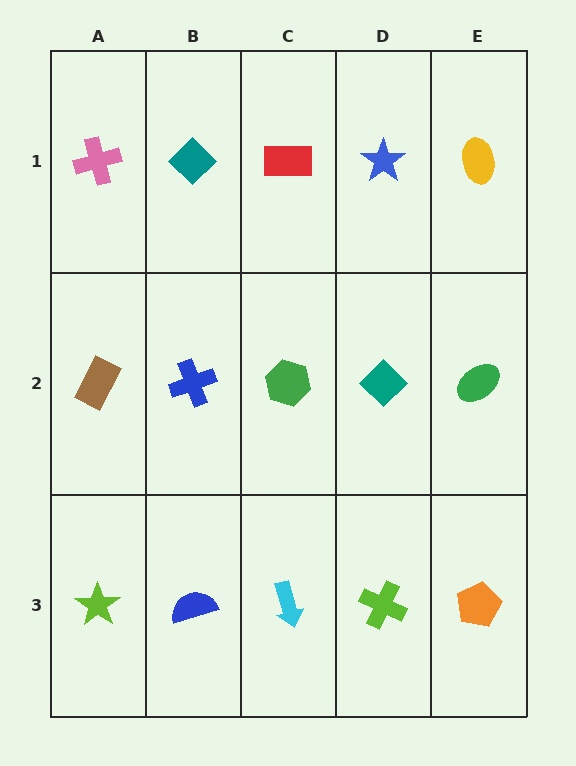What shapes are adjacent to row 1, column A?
A brown rectangle (row 2, column A), a teal diamond (row 1, column B).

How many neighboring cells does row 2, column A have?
3.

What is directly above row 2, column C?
A red rectangle.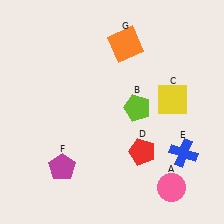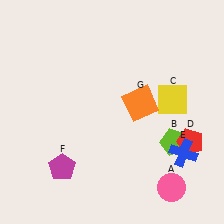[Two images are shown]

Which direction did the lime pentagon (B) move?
The lime pentagon (B) moved right.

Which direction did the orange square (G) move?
The orange square (G) moved down.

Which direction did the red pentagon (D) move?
The red pentagon (D) moved right.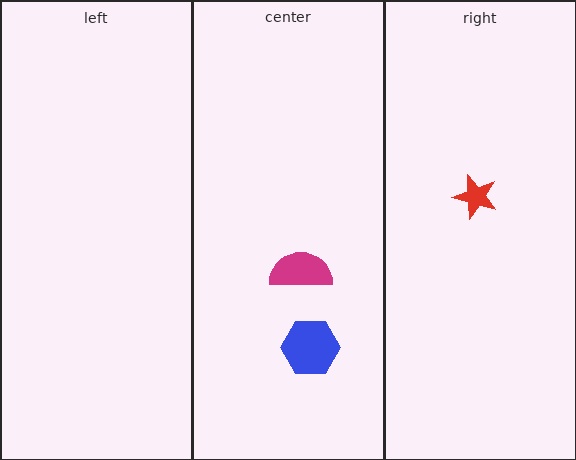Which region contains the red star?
The right region.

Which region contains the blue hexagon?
The center region.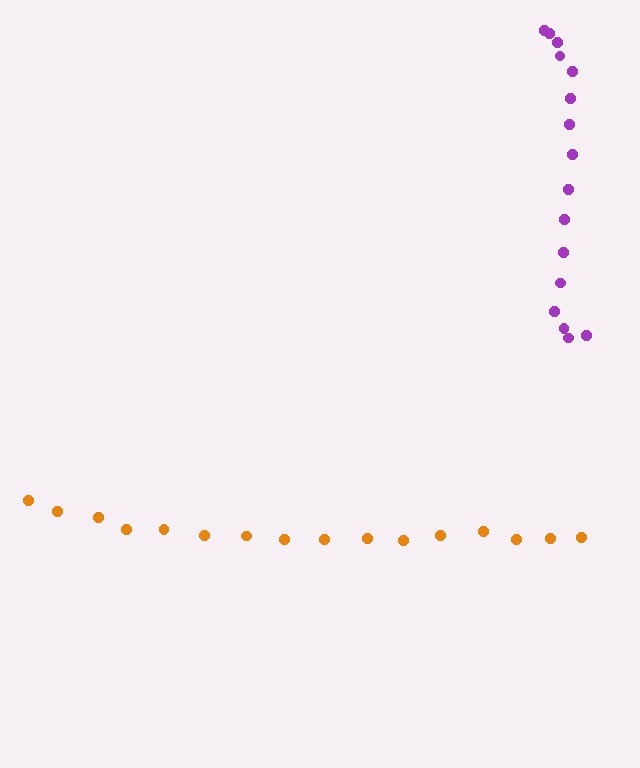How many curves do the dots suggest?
There are 2 distinct paths.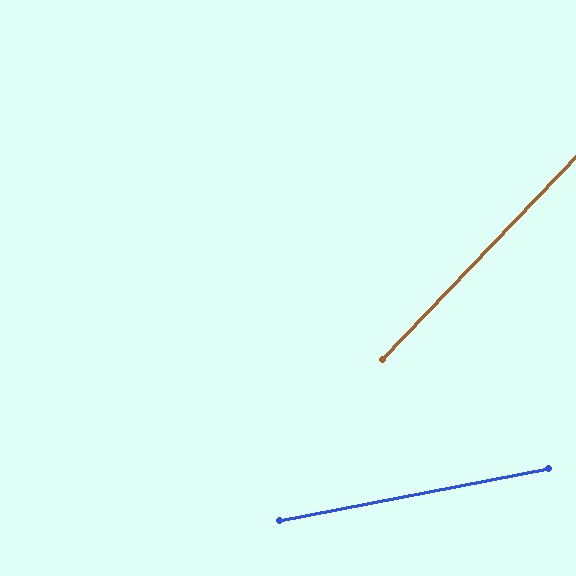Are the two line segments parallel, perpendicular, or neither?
Neither parallel nor perpendicular — they differ by about 35°.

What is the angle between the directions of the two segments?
Approximately 35 degrees.